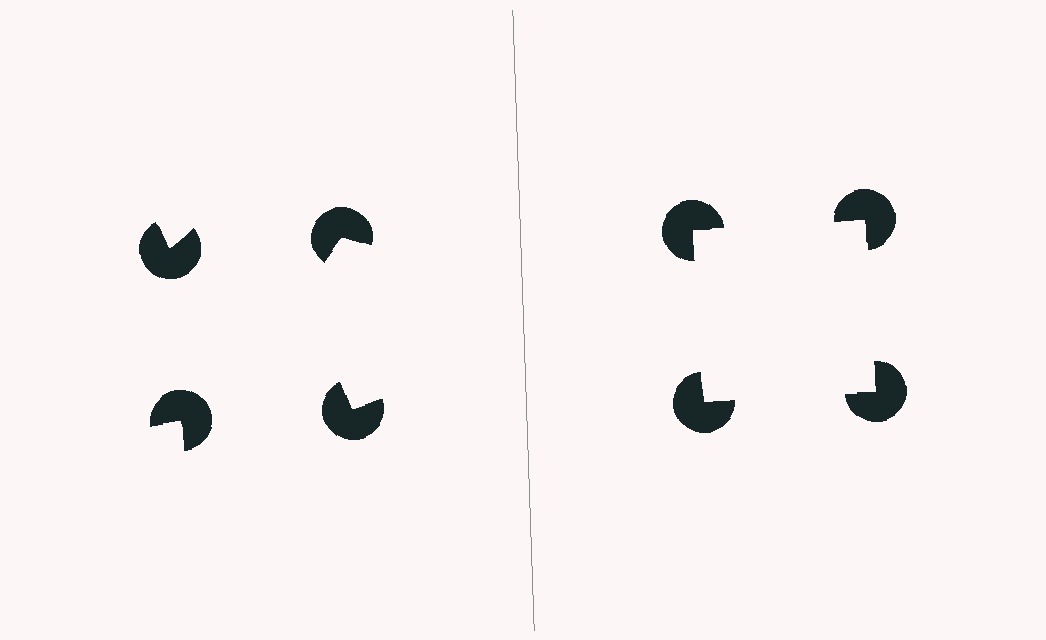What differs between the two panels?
The pac-man discs are positioned identically on both sides; only the wedge orientations differ. On the right they align to a square; on the left they are misaligned.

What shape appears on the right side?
An illusory square.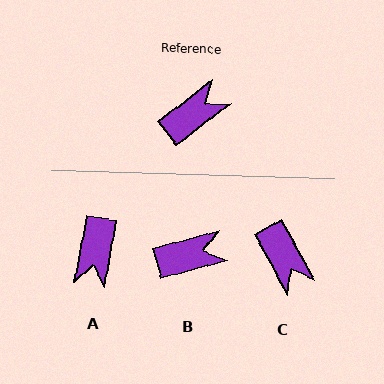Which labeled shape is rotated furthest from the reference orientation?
A, about 138 degrees away.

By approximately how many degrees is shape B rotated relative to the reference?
Approximately 22 degrees clockwise.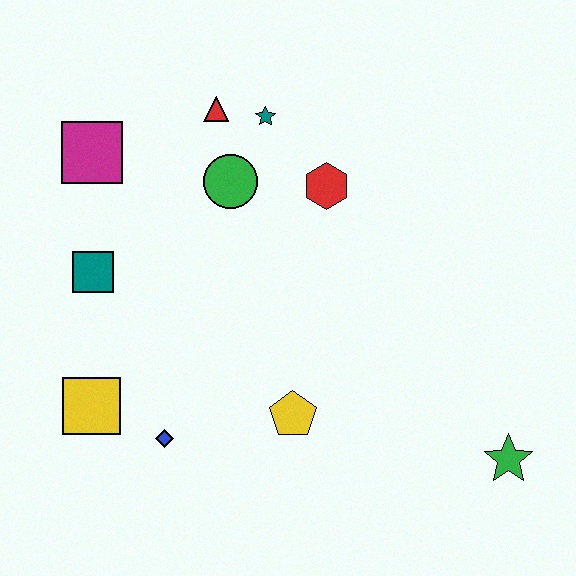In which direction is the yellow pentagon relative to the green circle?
The yellow pentagon is below the green circle.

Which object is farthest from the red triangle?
The green star is farthest from the red triangle.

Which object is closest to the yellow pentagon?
The blue diamond is closest to the yellow pentagon.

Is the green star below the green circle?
Yes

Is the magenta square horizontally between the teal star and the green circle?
No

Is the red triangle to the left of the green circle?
Yes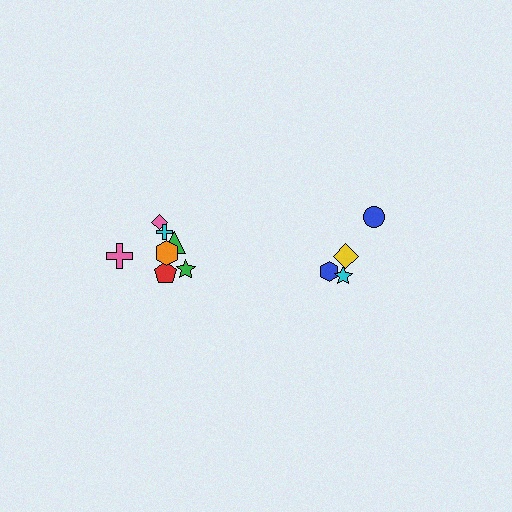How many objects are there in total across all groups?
There are 11 objects.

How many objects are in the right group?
There are 4 objects.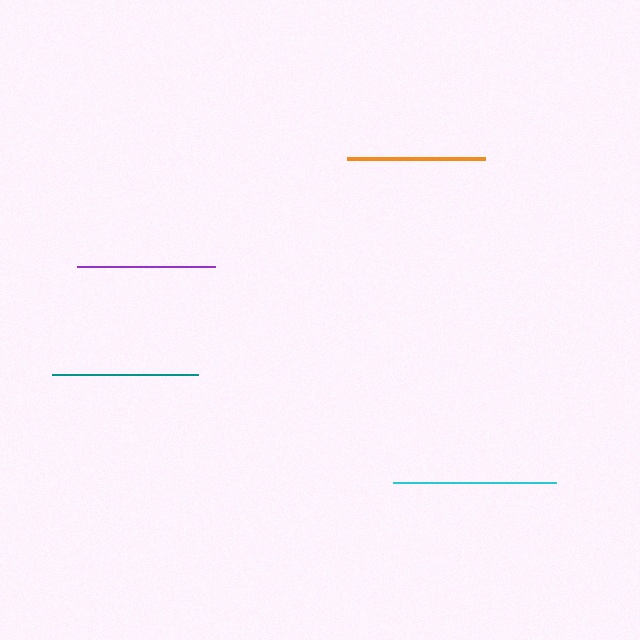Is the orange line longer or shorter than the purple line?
The purple line is longer than the orange line.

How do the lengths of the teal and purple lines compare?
The teal and purple lines are approximately the same length.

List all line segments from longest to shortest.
From longest to shortest: cyan, teal, purple, orange.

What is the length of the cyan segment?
The cyan segment is approximately 163 pixels long.